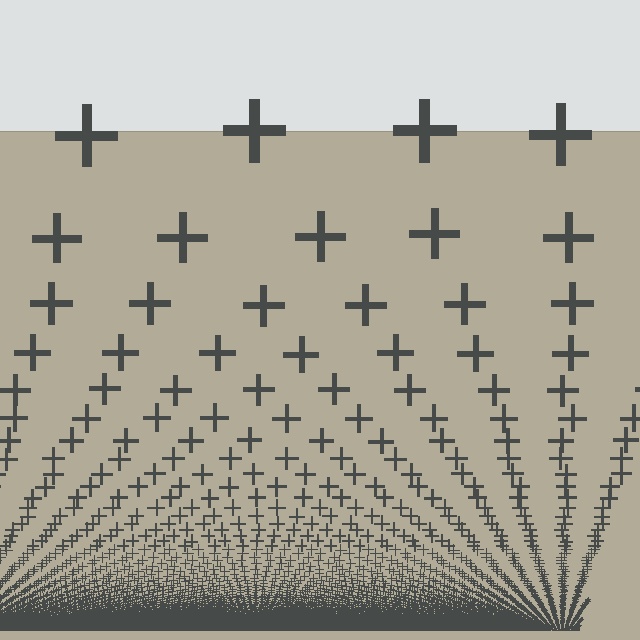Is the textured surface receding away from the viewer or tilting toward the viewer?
The surface appears to tilt toward the viewer. Texture elements get larger and sparser toward the top.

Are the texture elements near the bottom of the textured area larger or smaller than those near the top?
Smaller. The gradient is inverted — elements near the bottom are smaller and denser.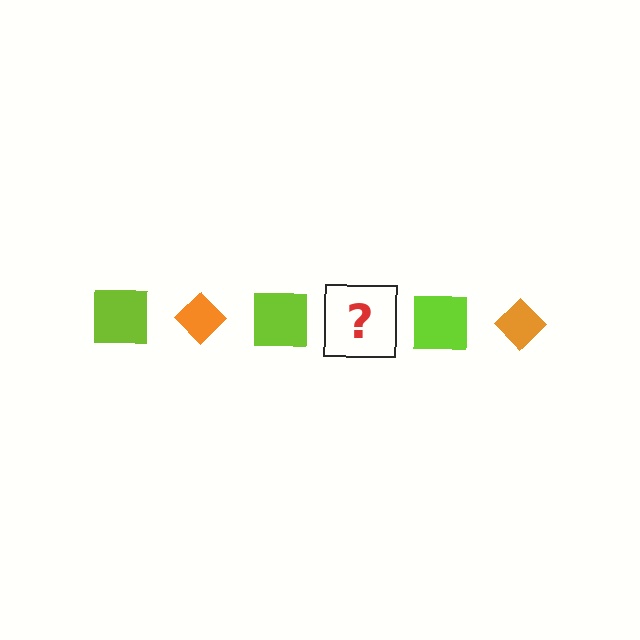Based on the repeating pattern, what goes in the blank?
The blank should be an orange diamond.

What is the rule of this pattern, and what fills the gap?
The rule is that the pattern alternates between lime square and orange diamond. The gap should be filled with an orange diamond.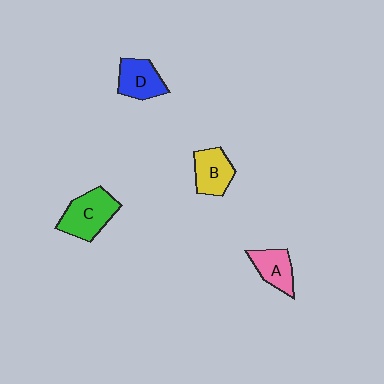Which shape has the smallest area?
Shape A (pink).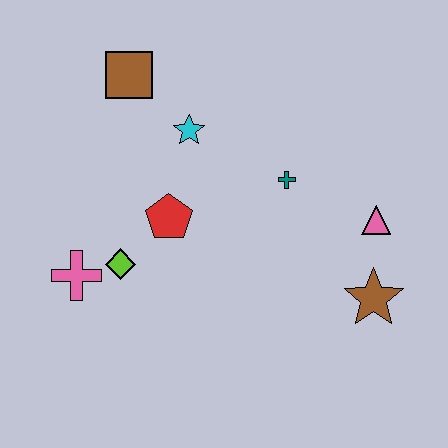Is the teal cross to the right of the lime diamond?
Yes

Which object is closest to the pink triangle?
The brown star is closest to the pink triangle.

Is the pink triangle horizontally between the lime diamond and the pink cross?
No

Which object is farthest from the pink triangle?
The pink cross is farthest from the pink triangle.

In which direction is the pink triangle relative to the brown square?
The pink triangle is to the right of the brown square.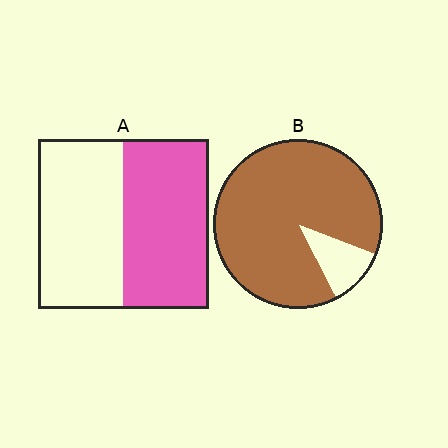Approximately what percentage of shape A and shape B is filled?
A is approximately 50% and B is approximately 90%.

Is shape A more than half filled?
Roughly half.